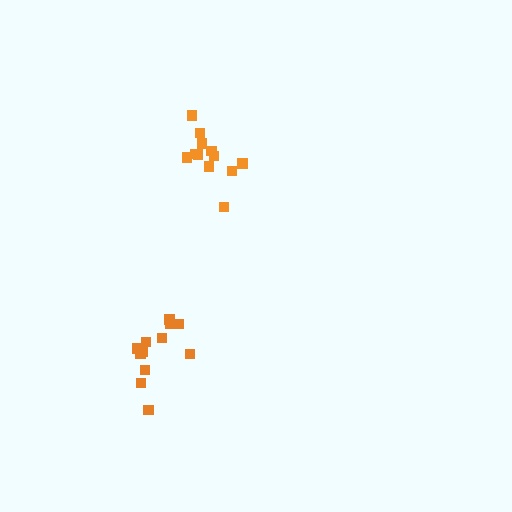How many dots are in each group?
Group 1: 12 dots, Group 2: 12 dots (24 total).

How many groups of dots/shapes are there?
There are 2 groups.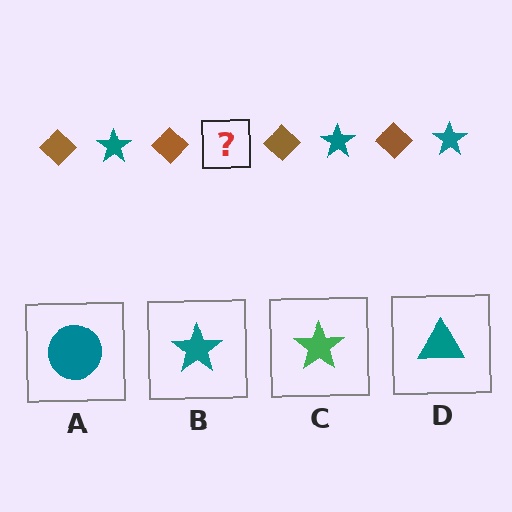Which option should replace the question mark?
Option B.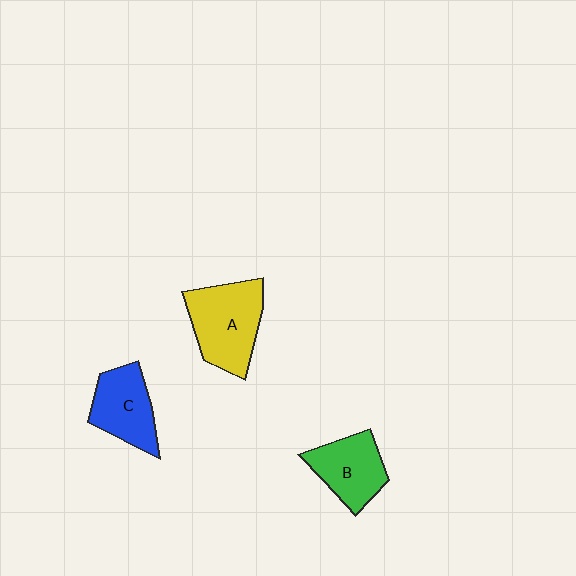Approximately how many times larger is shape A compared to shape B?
Approximately 1.3 times.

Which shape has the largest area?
Shape A (yellow).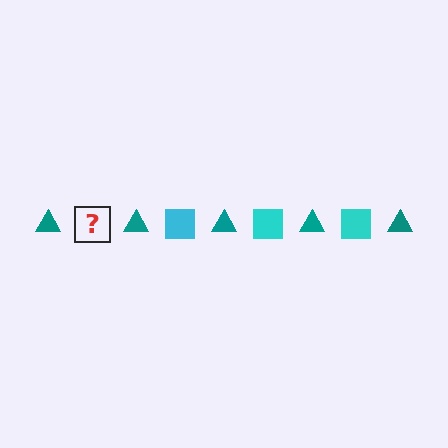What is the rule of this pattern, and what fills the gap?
The rule is that the pattern alternates between teal triangle and cyan square. The gap should be filled with a cyan square.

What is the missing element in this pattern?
The missing element is a cyan square.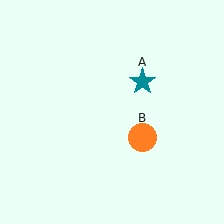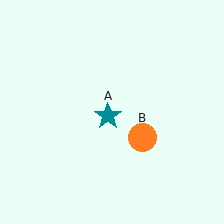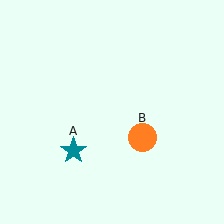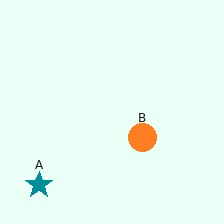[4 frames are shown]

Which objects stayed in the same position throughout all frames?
Orange circle (object B) remained stationary.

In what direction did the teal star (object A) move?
The teal star (object A) moved down and to the left.